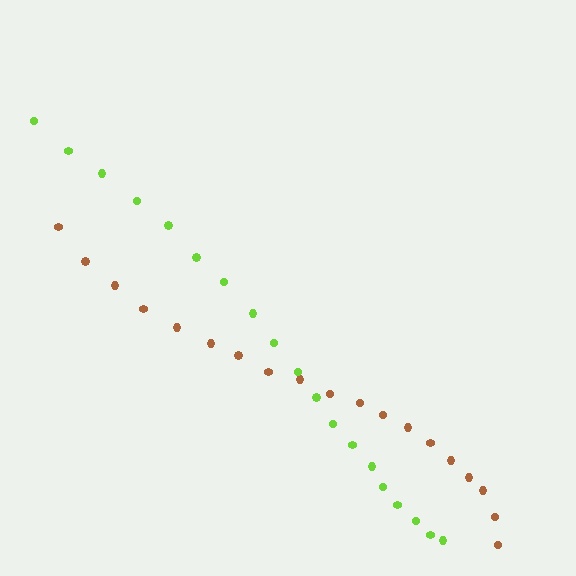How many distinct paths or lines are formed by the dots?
There are 2 distinct paths.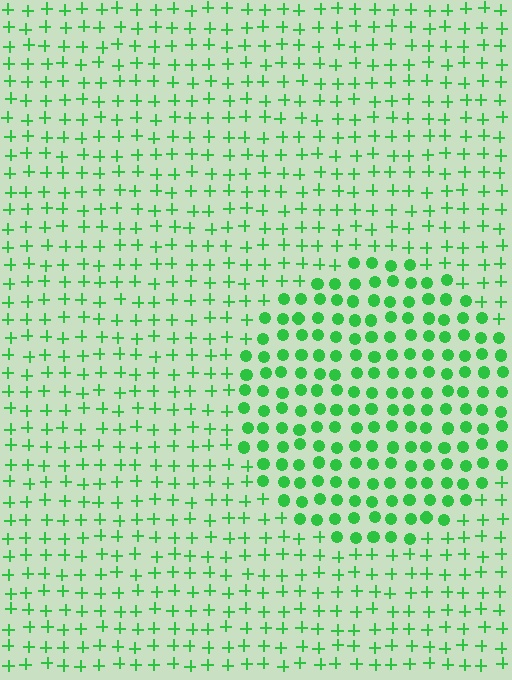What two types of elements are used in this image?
The image uses circles inside the circle region and plus signs outside it.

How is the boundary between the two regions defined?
The boundary is defined by a change in element shape: circles inside vs. plus signs outside. All elements share the same color and spacing.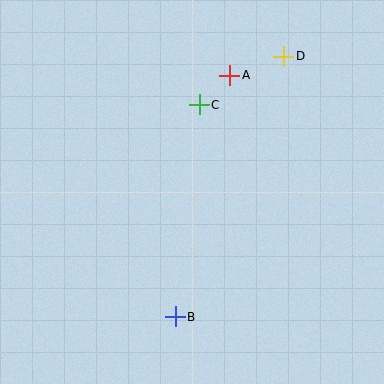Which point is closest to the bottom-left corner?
Point B is closest to the bottom-left corner.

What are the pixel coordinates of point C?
Point C is at (199, 105).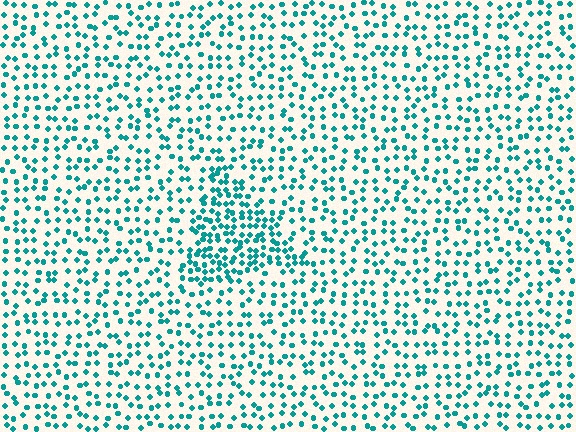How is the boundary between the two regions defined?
The boundary is defined by a change in element density (approximately 1.9x ratio). All elements are the same color, size, and shape.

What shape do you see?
I see a triangle.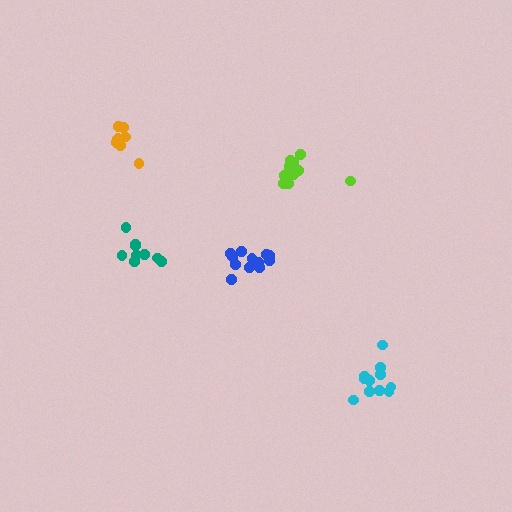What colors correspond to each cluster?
The clusters are colored: cyan, teal, lime, orange, blue.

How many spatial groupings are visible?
There are 5 spatial groupings.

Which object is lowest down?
The cyan cluster is bottommost.